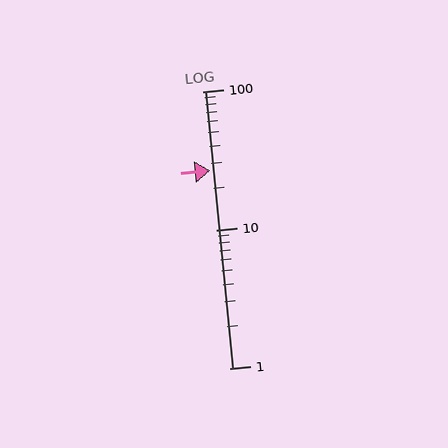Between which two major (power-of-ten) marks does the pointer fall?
The pointer is between 10 and 100.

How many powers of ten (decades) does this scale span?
The scale spans 2 decades, from 1 to 100.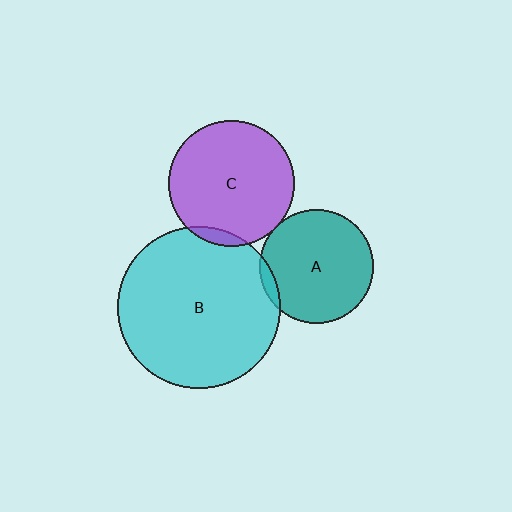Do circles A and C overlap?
Yes.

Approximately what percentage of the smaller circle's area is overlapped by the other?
Approximately 5%.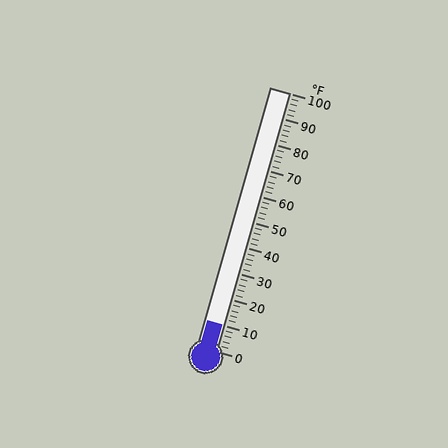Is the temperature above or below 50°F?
The temperature is below 50°F.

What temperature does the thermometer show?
The thermometer shows approximately 10°F.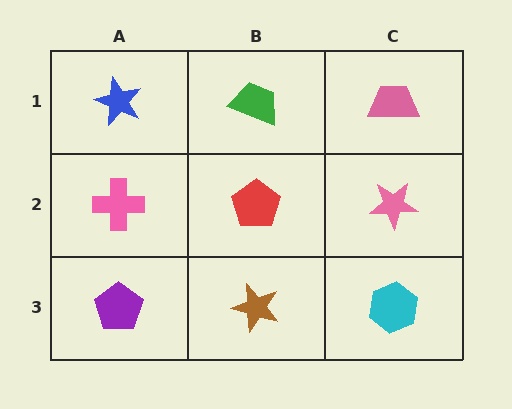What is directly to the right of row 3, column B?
A cyan hexagon.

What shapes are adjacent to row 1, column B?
A red pentagon (row 2, column B), a blue star (row 1, column A), a pink trapezoid (row 1, column C).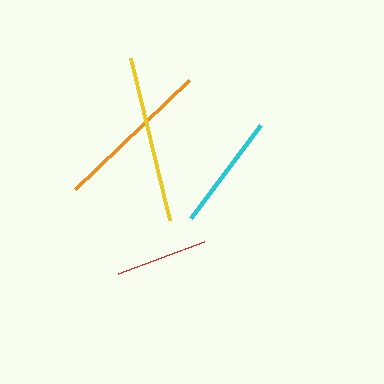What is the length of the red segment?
The red segment is approximately 91 pixels long.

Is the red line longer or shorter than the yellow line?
The yellow line is longer than the red line.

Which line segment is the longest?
The yellow line is the longest at approximately 166 pixels.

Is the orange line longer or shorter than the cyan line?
The orange line is longer than the cyan line.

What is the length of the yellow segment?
The yellow segment is approximately 166 pixels long.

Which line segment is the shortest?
The red line is the shortest at approximately 91 pixels.